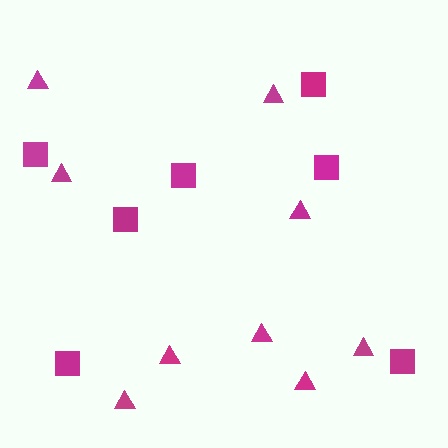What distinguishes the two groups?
There are 2 groups: one group of squares (7) and one group of triangles (9).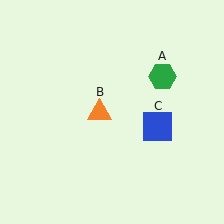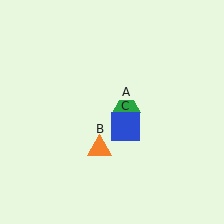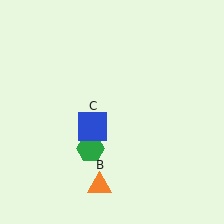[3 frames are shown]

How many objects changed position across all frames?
3 objects changed position: green hexagon (object A), orange triangle (object B), blue square (object C).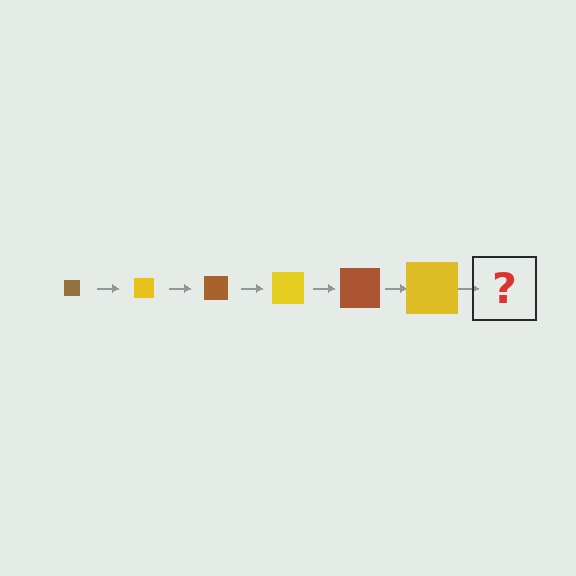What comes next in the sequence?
The next element should be a brown square, larger than the previous one.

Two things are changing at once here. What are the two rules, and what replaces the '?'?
The two rules are that the square grows larger each step and the color cycles through brown and yellow. The '?' should be a brown square, larger than the previous one.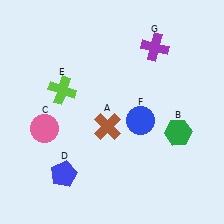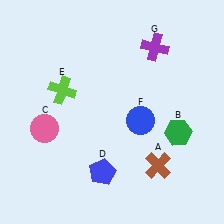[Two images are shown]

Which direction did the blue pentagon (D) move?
The blue pentagon (D) moved right.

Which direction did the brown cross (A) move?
The brown cross (A) moved right.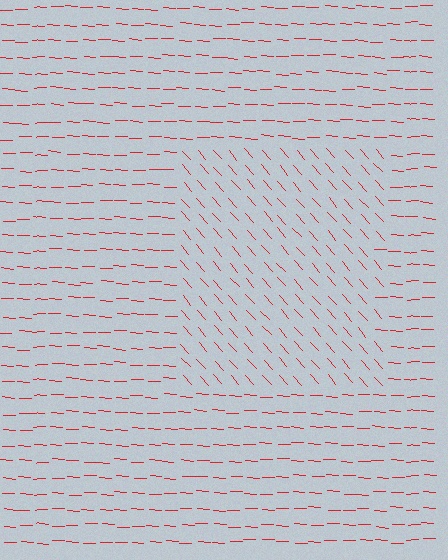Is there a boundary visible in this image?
Yes, there is a texture boundary formed by a change in line orientation.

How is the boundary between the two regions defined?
The boundary is defined purely by a change in line orientation (approximately 45 degrees difference). All lines are the same color and thickness.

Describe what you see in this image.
The image is filled with small red line segments. A rectangle region in the image has lines oriented differently from the surrounding lines, creating a visible texture boundary.